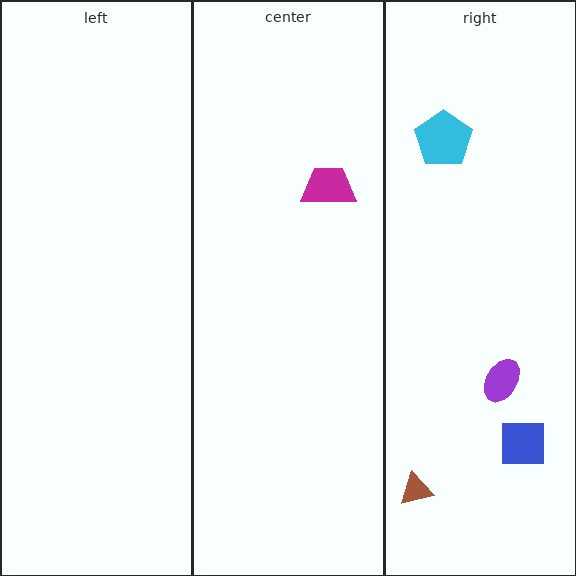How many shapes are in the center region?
1.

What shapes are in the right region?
The blue square, the brown triangle, the cyan pentagon, the purple ellipse.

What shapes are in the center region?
The magenta trapezoid.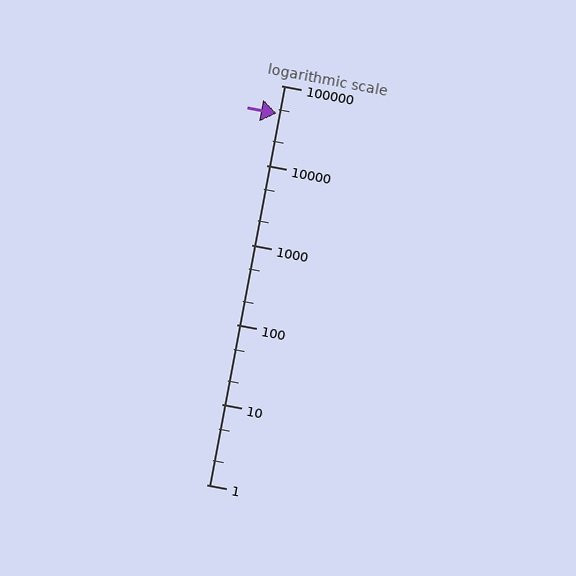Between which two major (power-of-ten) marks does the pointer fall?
The pointer is between 10000 and 100000.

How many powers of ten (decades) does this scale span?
The scale spans 5 decades, from 1 to 100000.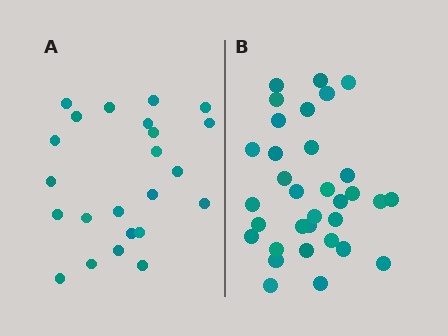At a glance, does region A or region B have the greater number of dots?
Region B (the right region) has more dots.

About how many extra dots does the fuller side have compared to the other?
Region B has roughly 10 or so more dots than region A.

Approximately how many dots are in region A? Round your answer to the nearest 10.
About 20 dots. (The exact count is 23, which rounds to 20.)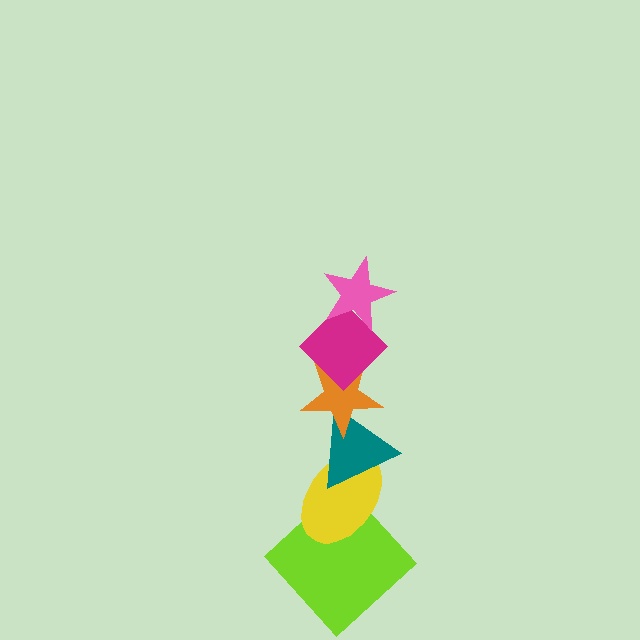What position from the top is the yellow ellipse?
The yellow ellipse is 5th from the top.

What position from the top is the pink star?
The pink star is 1st from the top.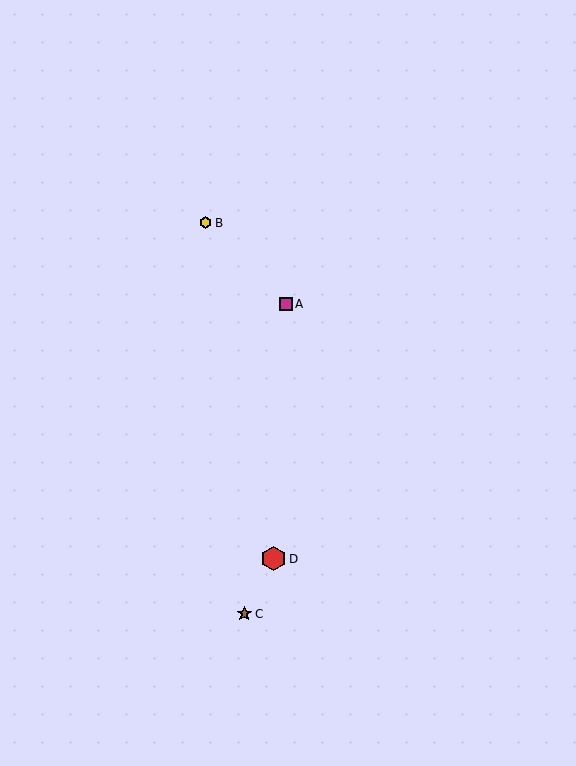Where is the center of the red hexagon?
The center of the red hexagon is at (274, 559).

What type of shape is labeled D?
Shape D is a red hexagon.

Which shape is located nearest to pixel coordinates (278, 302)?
The magenta square (labeled A) at (286, 304) is nearest to that location.